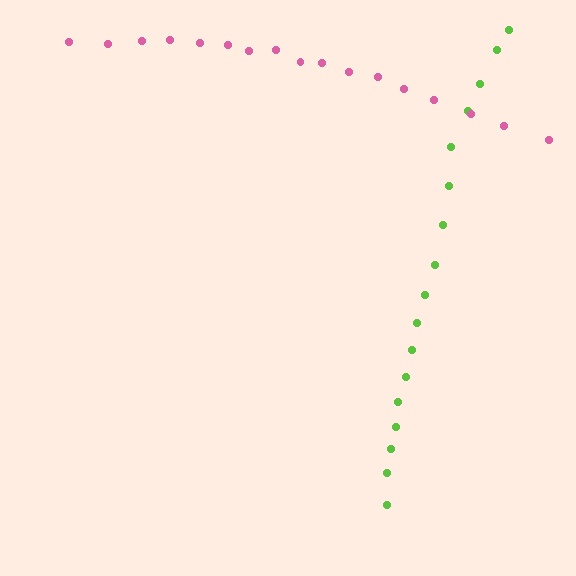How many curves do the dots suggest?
There are 2 distinct paths.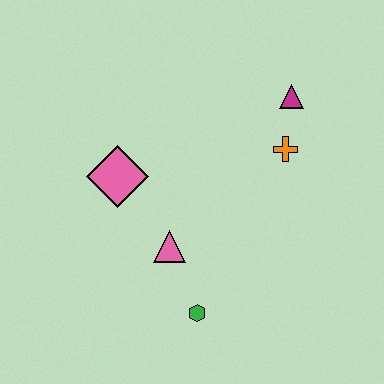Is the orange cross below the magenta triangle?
Yes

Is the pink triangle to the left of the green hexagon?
Yes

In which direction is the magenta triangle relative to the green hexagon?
The magenta triangle is above the green hexagon.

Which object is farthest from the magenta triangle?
The green hexagon is farthest from the magenta triangle.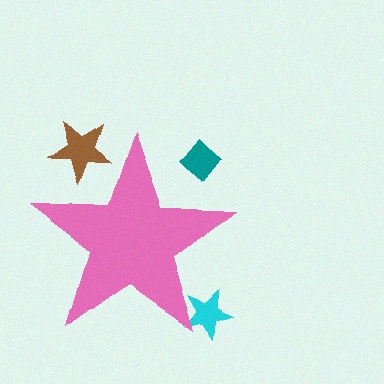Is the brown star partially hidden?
Yes, the brown star is partially hidden behind the pink star.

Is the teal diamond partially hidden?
Yes, the teal diamond is partially hidden behind the pink star.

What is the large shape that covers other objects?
A pink star.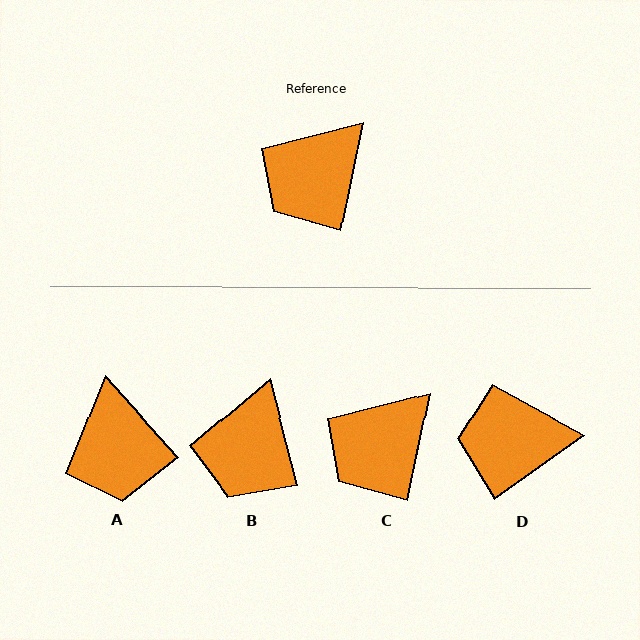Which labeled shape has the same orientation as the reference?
C.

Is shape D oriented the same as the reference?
No, it is off by about 43 degrees.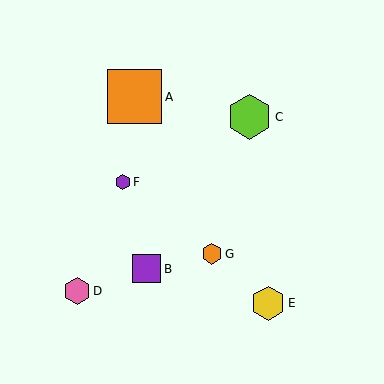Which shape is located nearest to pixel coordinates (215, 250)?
The orange hexagon (labeled G) at (212, 254) is nearest to that location.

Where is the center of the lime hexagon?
The center of the lime hexagon is at (249, 117).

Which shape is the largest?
The orange square (labeled A) is the largest.